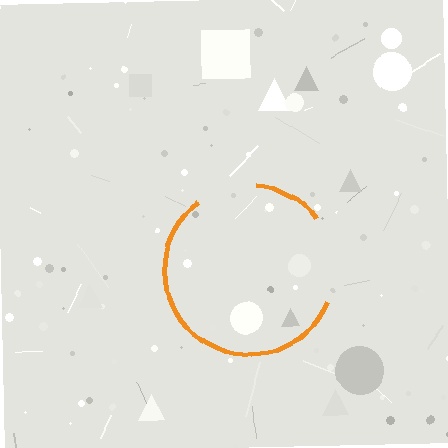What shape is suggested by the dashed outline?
The dashed outline suggests a circle.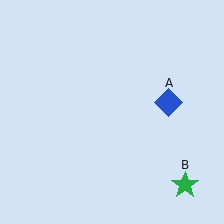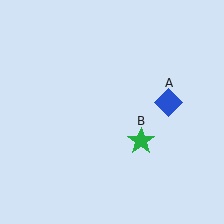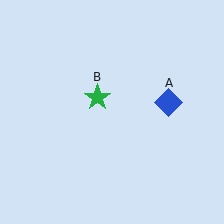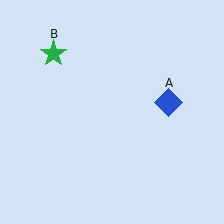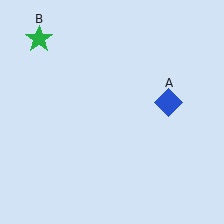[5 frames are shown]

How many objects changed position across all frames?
1 object changed position: green star (object B).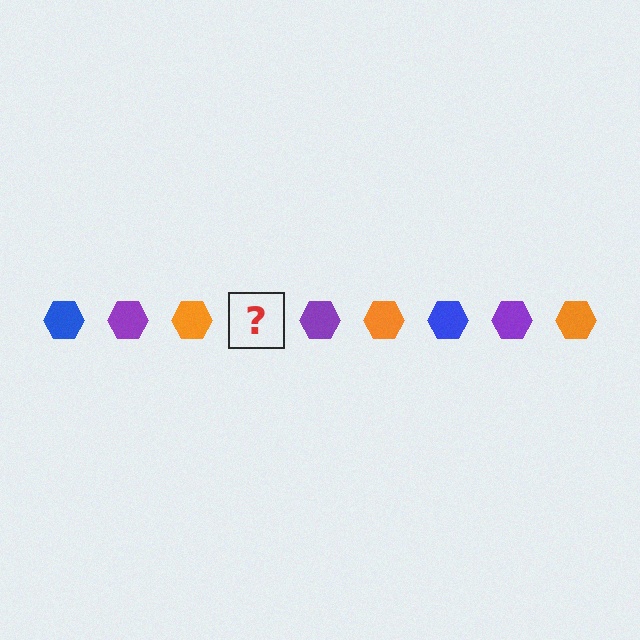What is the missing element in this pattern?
The missing element is a blue hexagon.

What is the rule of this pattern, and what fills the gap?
The rule is that the pattern cycles through blue, purple, orange hexagons. The gap should be filled with a blue hexagon.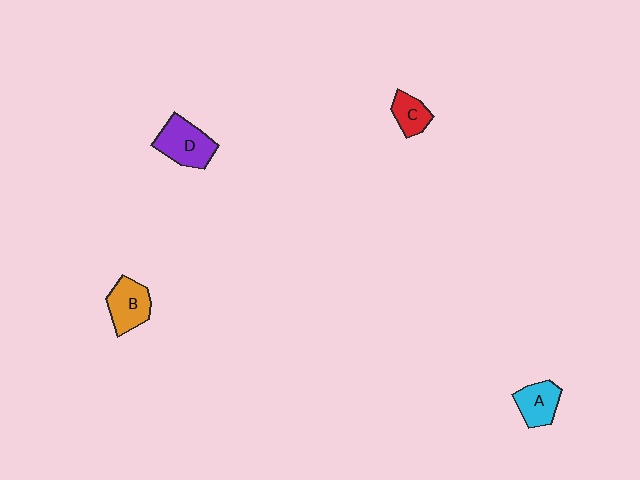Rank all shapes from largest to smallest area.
From largest to smallest: D (purple), B (orange), A (cyan), C (red).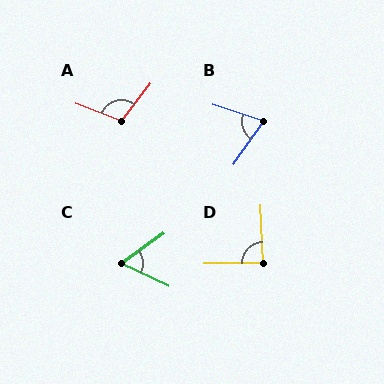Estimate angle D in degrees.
Approximately 89 degrees.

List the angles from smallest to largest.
C (60°), B (73°), D (89°), A (107°).